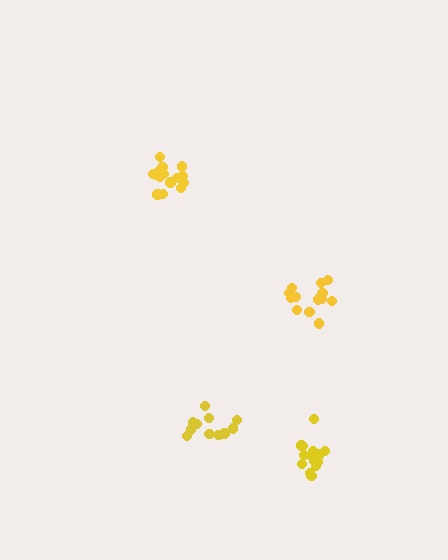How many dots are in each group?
Group 1: 16 dots, Group 2: 14 dots, Group 3: 11 dots, Group 4: 16 dots (57 total).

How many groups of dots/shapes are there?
There are 4 groups.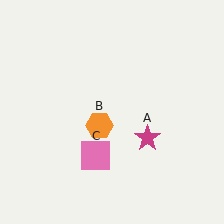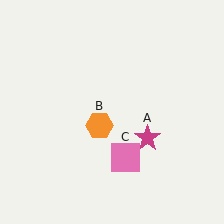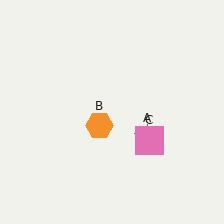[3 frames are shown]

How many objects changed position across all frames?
1 object changed position: pink square (object C).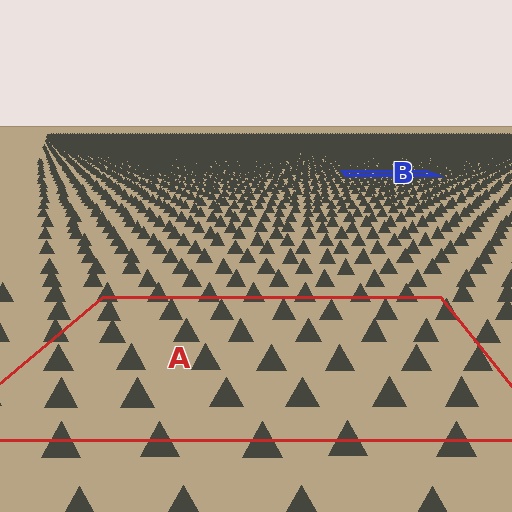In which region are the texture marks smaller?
The texture marks are smaller in region B, because it is farther away.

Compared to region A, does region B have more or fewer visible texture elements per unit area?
Region B has more texture elements per unit area — they are packed more densely because it is farther away.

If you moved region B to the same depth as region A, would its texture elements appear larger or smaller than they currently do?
They would appear larger. At a closer depth, the same texture elements are projected at a bigger on-screen size.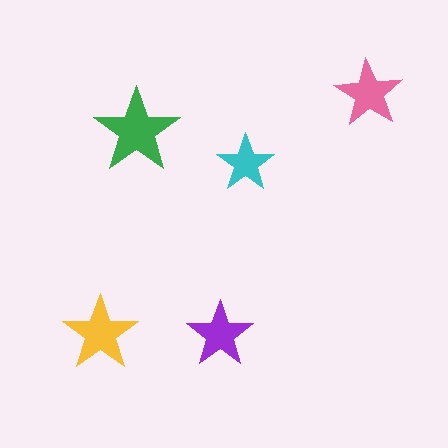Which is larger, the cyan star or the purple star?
The purple one.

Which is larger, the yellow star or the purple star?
The yellow one.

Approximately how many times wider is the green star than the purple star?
About 1.5 times wider.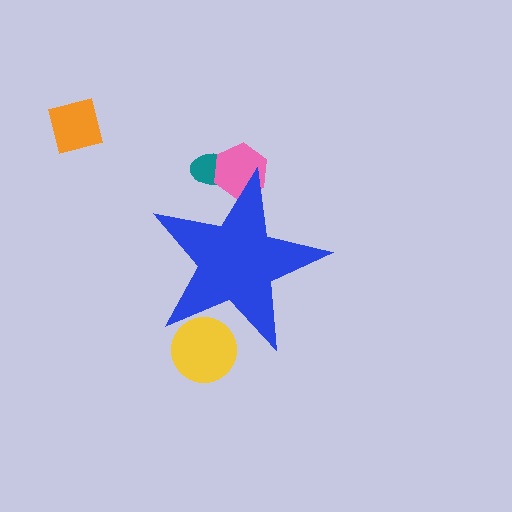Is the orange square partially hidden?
No, the orange square is fully visible.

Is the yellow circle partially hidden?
Yes, the yellow circle is partially hidden behind the blue star.